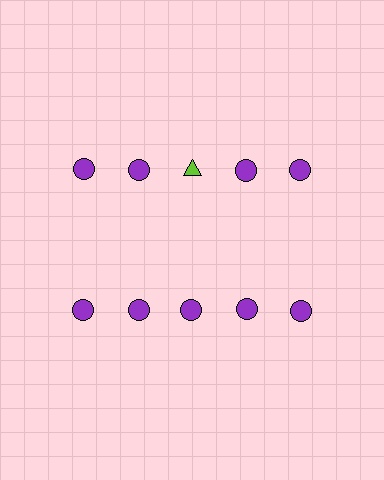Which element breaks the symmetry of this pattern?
The lime triangle in the top row, center column breaks the symmetry. All other shapes are purple circles.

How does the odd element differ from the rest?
It differs in both color (lime instead of purple) and shape (triangle instead of circle).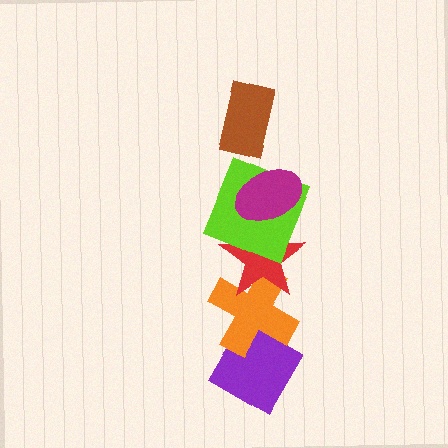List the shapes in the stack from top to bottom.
From top to bottom: the brown rectangle, the magenta ellipse, the lime square, the red star, the orange cross, the purple diamond.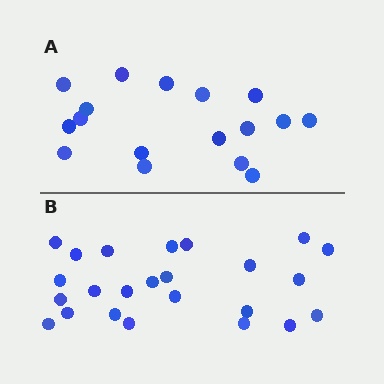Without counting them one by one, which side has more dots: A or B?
Region B (the bottom region) has more dots.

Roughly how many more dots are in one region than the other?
Region B has roughly 8 or so more dots than region A.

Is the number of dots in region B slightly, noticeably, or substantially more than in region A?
Region B has noticeably more, but not dramatically so. The ratio is roughly 1.4 to 1.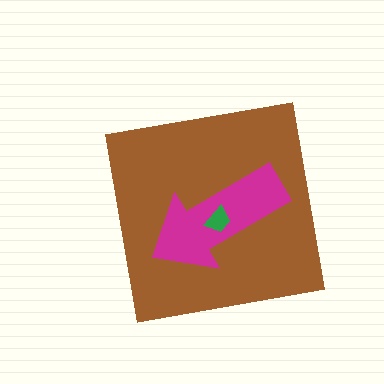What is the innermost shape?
The green trapezoid.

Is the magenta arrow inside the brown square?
Yes.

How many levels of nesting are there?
3.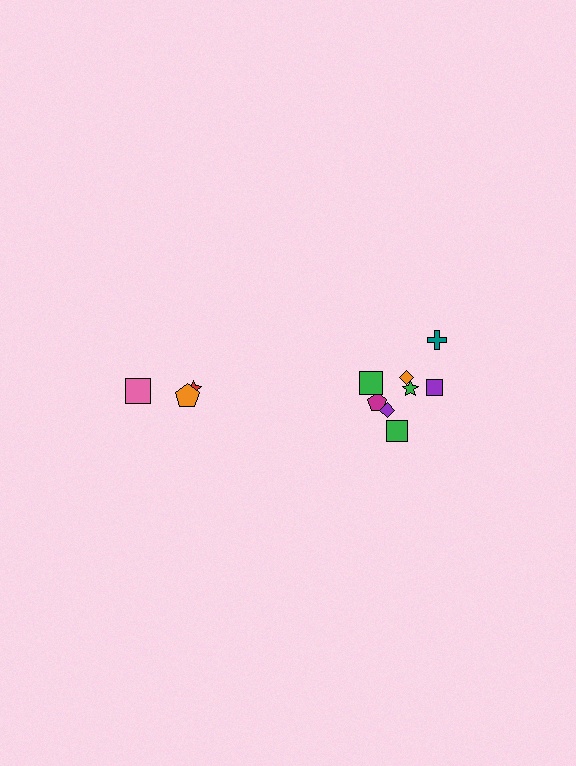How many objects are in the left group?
There are 3 objects.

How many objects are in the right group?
There are 8 objects.